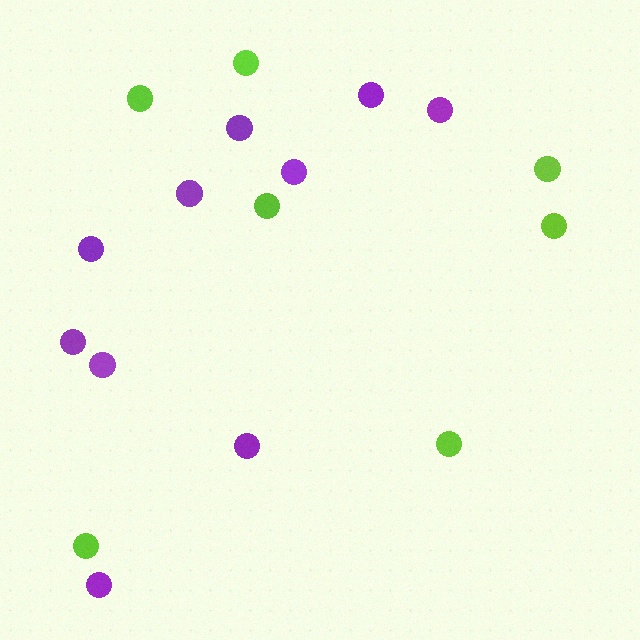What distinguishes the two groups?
There are 2 groups: one group of purple circles (10) and one group of lime circles (7).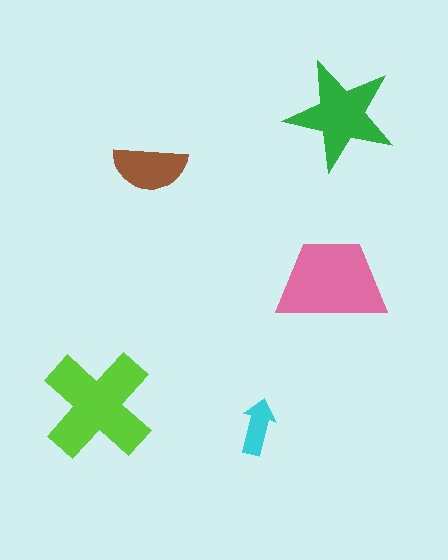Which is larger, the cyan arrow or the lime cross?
The lime cross.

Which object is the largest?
The lime cross.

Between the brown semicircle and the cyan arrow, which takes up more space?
The brown semicircle.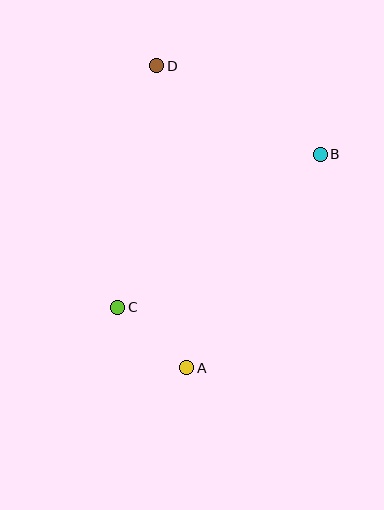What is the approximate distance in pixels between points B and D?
The distance between B and D is approximately 186 pixels.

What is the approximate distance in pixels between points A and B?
The distance between A and B is approximately 252 pixels.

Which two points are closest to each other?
Points A and C are closest to each other.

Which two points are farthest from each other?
Points A and D are farthest from each other.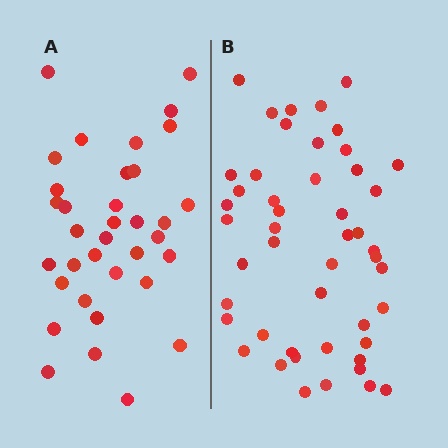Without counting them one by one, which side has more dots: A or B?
Region B (the right region) has more dots.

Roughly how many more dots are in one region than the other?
Region B has approximately 15 more dots than region A.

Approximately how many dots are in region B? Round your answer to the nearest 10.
About 50 dots. (The exact count is 48, which rounds to 50.)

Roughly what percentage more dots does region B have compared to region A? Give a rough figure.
About 35% more.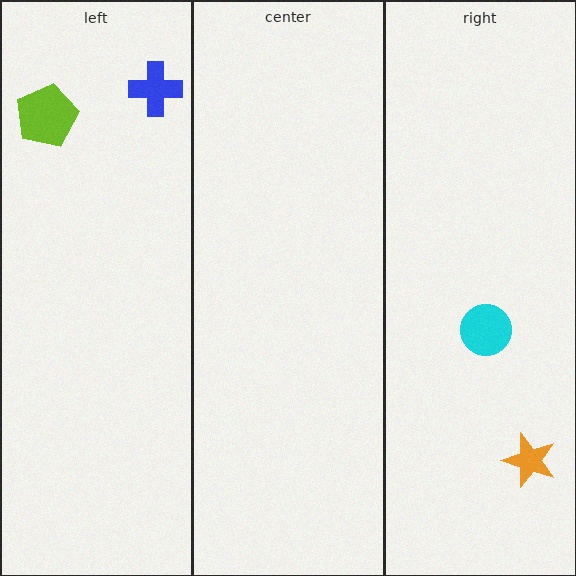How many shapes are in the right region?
2.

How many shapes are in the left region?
2.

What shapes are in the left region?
The blue cross, the lime pentagon.